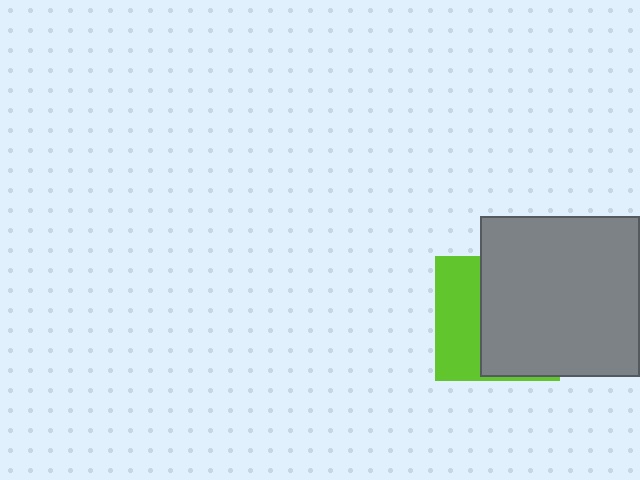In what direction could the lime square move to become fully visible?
The lime square could move left. That would shift it out from behind the gray square entirely.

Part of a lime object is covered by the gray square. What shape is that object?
It is a square.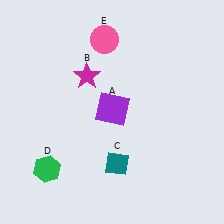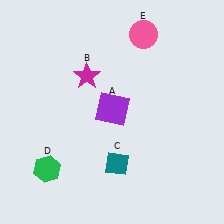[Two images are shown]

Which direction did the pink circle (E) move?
The pink circle (E) moved right.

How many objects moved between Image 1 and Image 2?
1 object moved between the two images.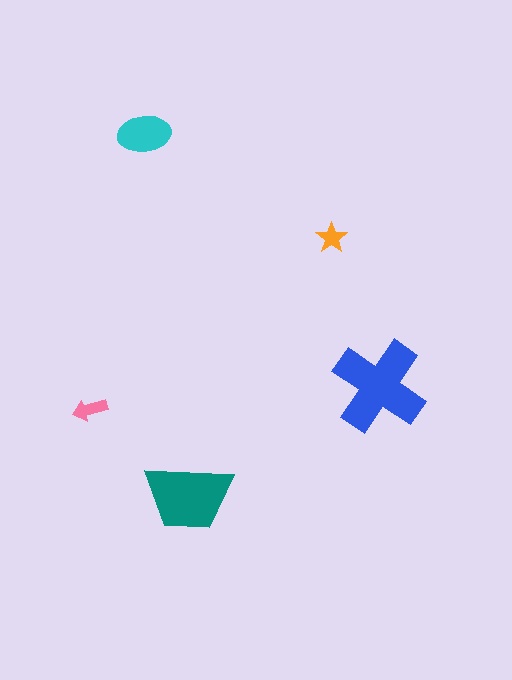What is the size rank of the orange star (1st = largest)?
5th.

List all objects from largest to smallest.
The blue cross, the teal trapezoid, the cyan ellipse, the pink arrow, the orange star.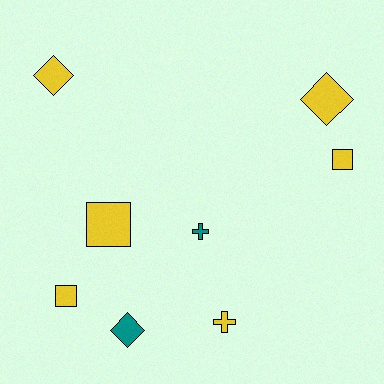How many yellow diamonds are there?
There are 2 yellow diamonds.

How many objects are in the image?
There are 8 objects.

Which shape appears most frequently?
Square, with 3 objects.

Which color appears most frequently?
Yellow, with 6 objects.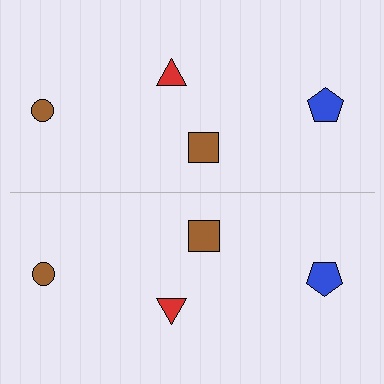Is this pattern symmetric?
Yes, this pattern has bilateral (reflection) symmetry.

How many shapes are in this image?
There are 8 shapes in this image.